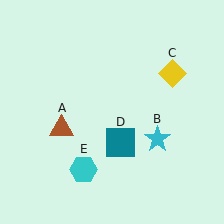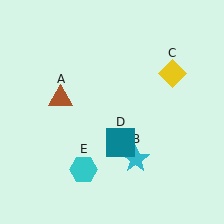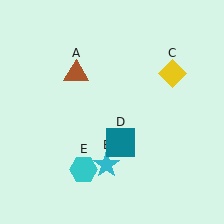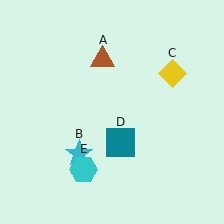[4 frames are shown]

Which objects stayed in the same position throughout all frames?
Yellow diamond (object C) and teal square (object D) and cyan hexagon (object E) remained stationary.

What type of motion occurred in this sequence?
The brown triangle (object A), cyan star (object B) rotated clockwise around the center of the scene.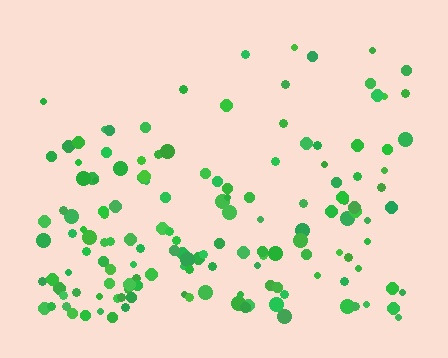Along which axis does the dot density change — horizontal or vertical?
Vertical.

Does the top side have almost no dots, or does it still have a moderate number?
Still a moderate number, just noticeably fewer than the bottom.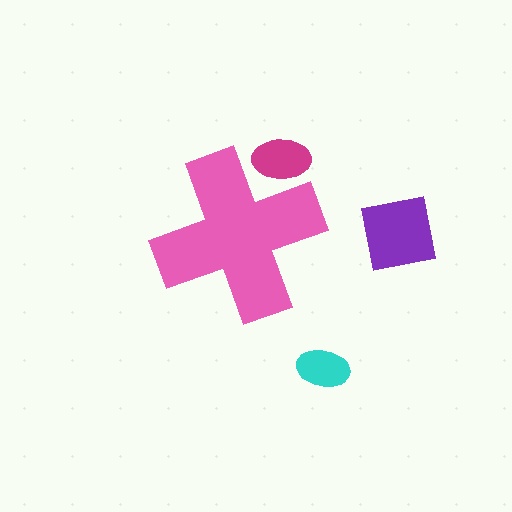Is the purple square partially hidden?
No, the purple square is fully visible.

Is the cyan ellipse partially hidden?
No, the cyan ellipse is fully visible.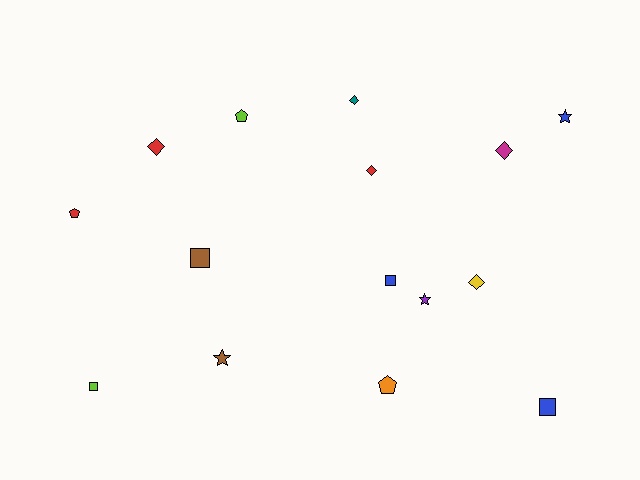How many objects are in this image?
There are 15 objects.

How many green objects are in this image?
There are no green objects.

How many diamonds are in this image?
There are 5 diamonds.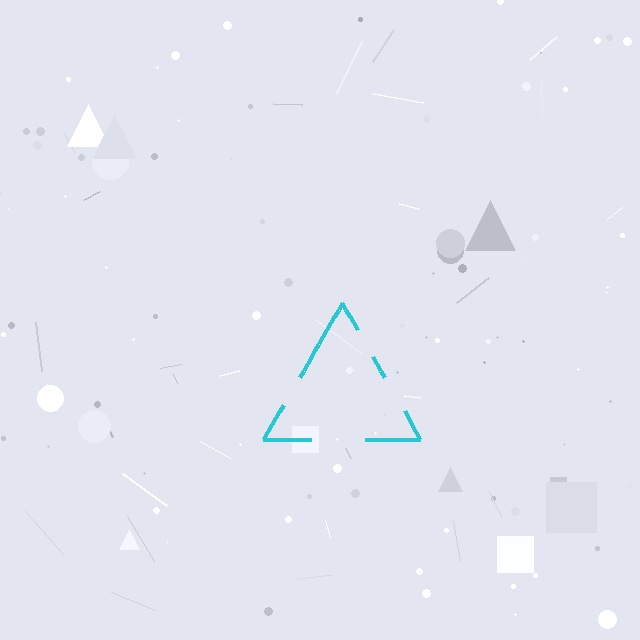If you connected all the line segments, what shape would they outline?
They would outline a triangle.